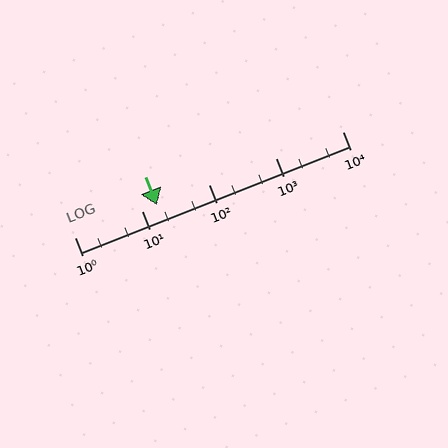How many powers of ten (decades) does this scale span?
The scale spans 4 decades, from 1 to 10000.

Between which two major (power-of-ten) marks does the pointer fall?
The pointer is between 10 and 100.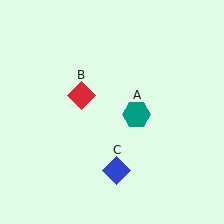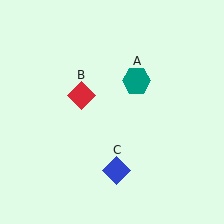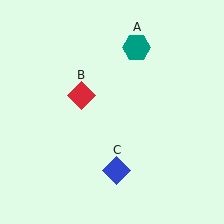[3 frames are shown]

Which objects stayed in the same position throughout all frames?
Red diamond (object B) and blue diamond (object C) remained stationary.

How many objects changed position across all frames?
1 object changed position: teal hexagon (object A).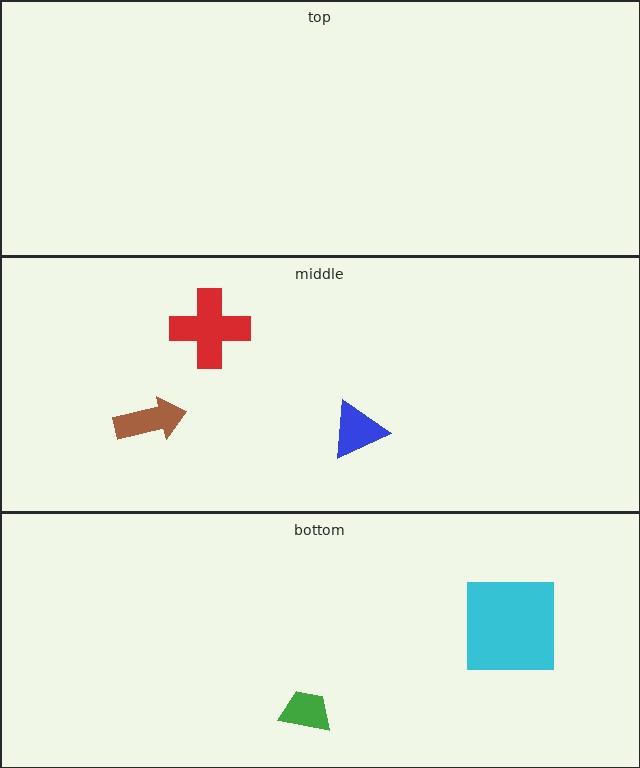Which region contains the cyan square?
The bottom region.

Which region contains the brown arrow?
The middle region.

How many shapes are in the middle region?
3.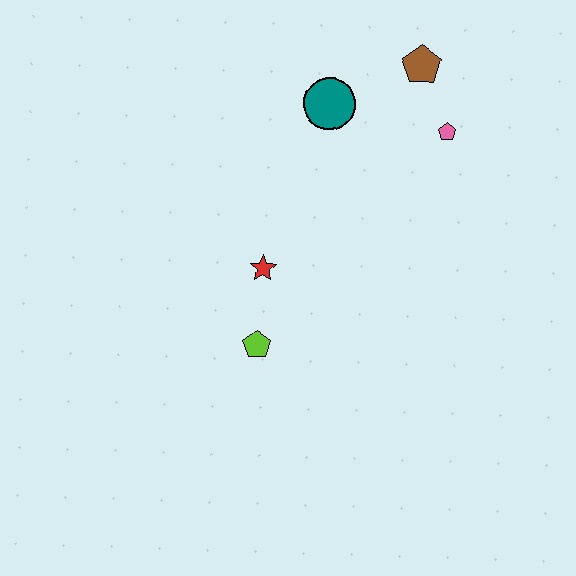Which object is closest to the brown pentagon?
The pink pentagon is closest to the brown pentagon.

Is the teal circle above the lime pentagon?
Yes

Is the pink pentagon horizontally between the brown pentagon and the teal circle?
No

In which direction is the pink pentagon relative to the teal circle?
The pink pentagon is to the right of the teal circle.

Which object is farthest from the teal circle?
The lime pentagon is farthest from the teal circle.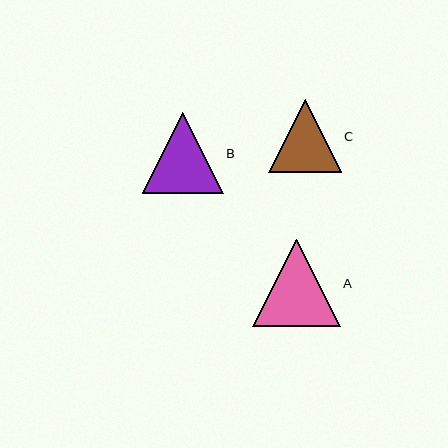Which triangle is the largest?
Triangle A is the largest with a size of approximately 88 pixels.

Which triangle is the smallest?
Triangle C is the smallest with a size of approximately 72 pixels.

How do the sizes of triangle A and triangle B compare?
Triangle A and triangle B are approximately the same size.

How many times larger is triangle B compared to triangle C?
Triangle B is approximately 1.1 times the size of triangle C.